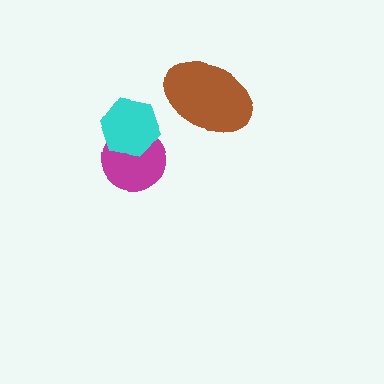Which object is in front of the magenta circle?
The cyan hexagon is in front of the magenta circle.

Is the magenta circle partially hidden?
Yes, it is partially covered by another shape.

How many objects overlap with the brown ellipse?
0 objects overlap with the brown ellipse.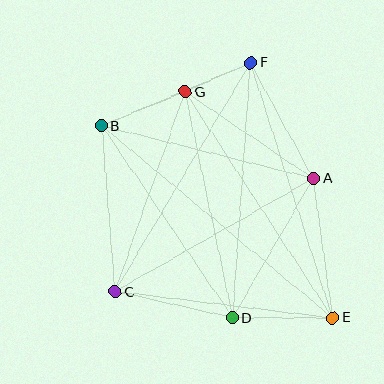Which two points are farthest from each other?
Points B and E are farthest from each other.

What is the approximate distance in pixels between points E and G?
The distance between E and G is approximately 270 pixels.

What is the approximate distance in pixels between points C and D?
The distance between C and D is approximately 120 pixels.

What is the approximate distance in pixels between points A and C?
The distance between A and C is approximately 229 pixels.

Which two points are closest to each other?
Points F and G are closest to each other.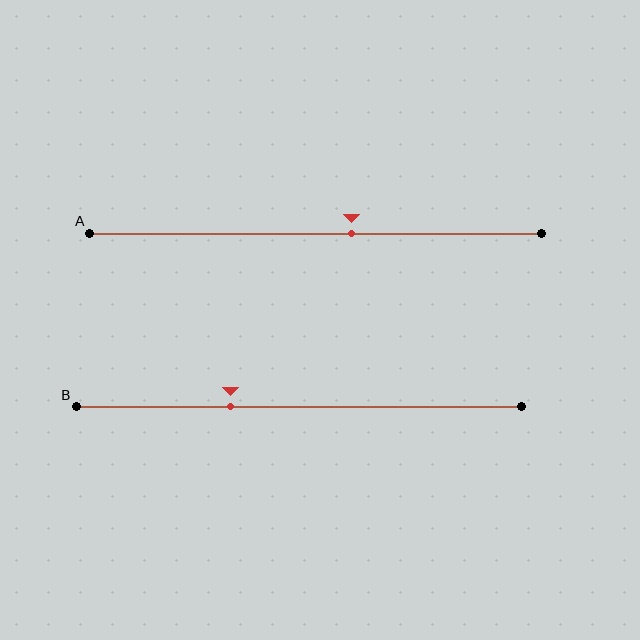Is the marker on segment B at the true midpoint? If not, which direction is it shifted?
No, the marker on segment B is shifted to the left by about 15% of the segment length.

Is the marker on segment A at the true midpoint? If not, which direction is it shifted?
No, the marker on segment A is shifted to the right by about 8% of the segment length.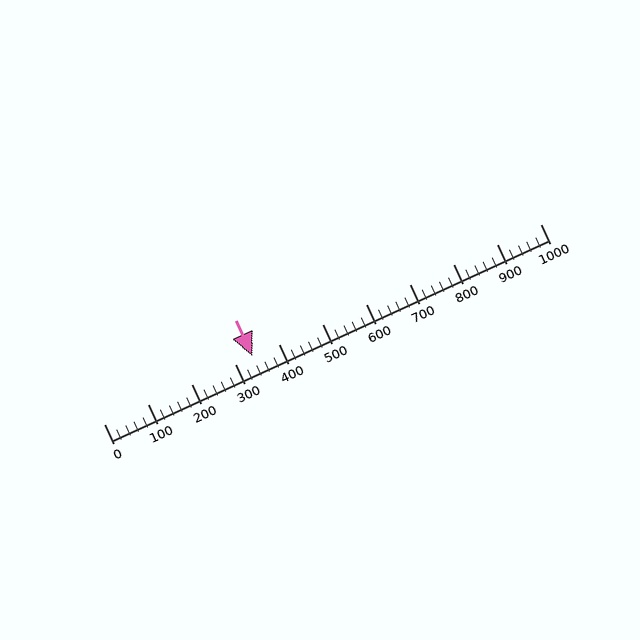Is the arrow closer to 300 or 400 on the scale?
The arrow is closer to 300.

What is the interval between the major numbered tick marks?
The major tick marks are spaced 100 units apart.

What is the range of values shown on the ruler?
The ruler shows values from 0 to 1000.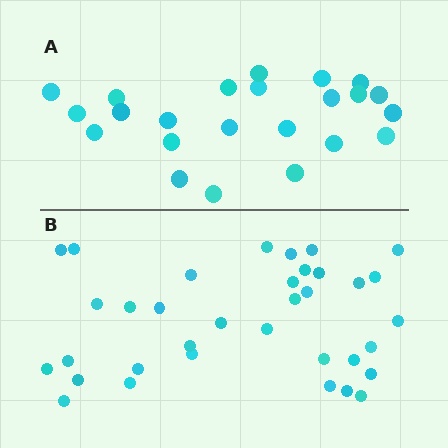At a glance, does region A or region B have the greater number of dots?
Region B (the bottom region) has more dots.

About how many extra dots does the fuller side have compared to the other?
Region B has roughly 12 or so more dots than region A.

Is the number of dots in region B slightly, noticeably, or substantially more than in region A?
Region B has substantially more. The ratio is roughly 1.5 to 1.